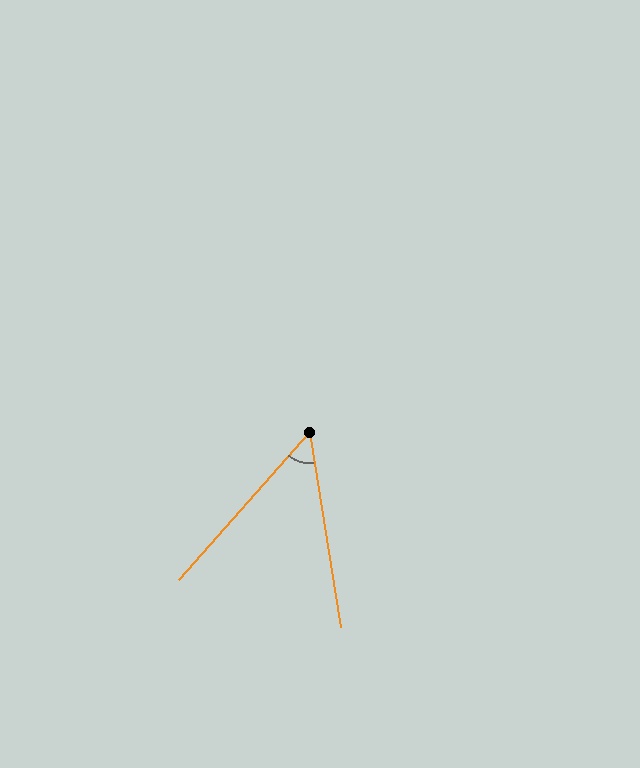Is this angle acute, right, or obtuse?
It is acute.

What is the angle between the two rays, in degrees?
Approximately 51 degrees.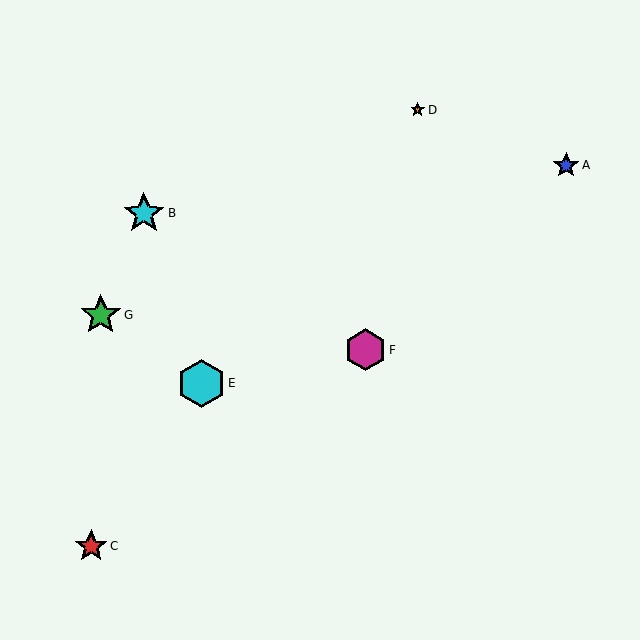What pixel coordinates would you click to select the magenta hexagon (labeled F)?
Click at (365, 350) to select the magenta hexagon F.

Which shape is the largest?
The cyan hexagon (labeled E) is the largest.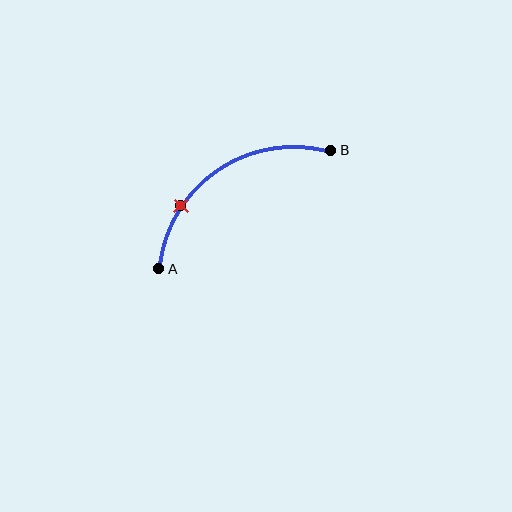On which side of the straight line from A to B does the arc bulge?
The arc bulges above and to the left of the straight line connecting A and B.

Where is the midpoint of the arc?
The arc midpoint is the point on the curve farthest from the straight line joining A and B. It sits above and to the left of that line.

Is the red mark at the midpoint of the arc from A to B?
No. The red mark lies on the arc but is closer to endpoint A. The arc midpoint would be at the point on the curve equidistant along the arc from both A and B.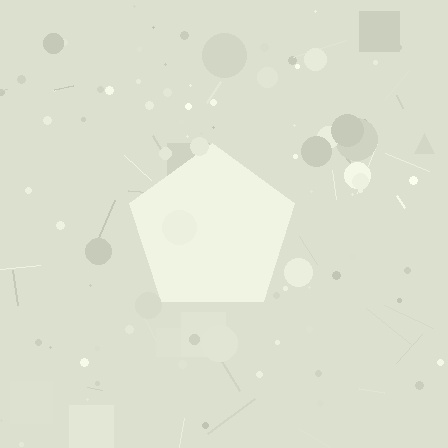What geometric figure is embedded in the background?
A pentagon is embedded in the background.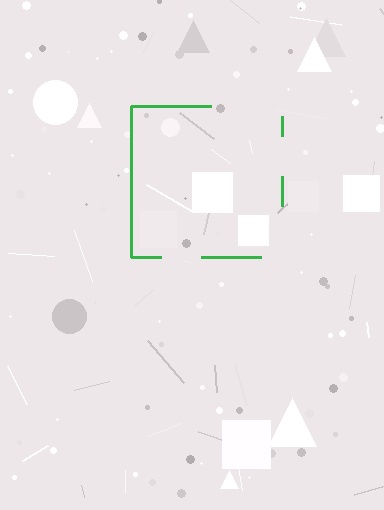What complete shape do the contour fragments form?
The contour fragments form a square.